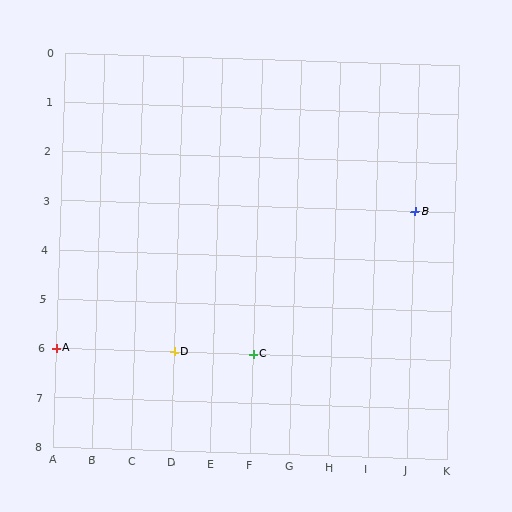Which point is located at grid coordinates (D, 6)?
Point D is at (D, 6).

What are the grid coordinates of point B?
Point B is at grid coordinates (J, 3).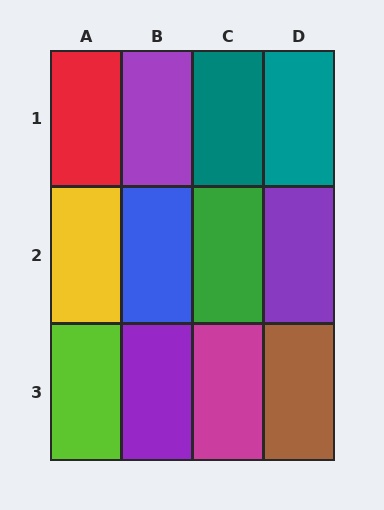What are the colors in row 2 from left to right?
Yellow, blue, green, purple.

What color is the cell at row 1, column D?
Teal.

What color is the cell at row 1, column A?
Red.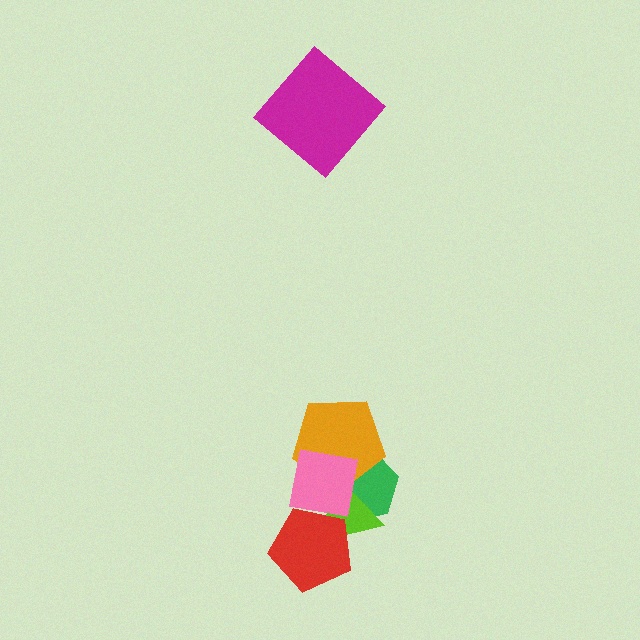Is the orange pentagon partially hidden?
Yes, it is partially covered by another shape.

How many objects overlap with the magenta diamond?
0 objects overlap with the magenta diamond.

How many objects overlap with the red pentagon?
2 objects overlap with the red pentagon.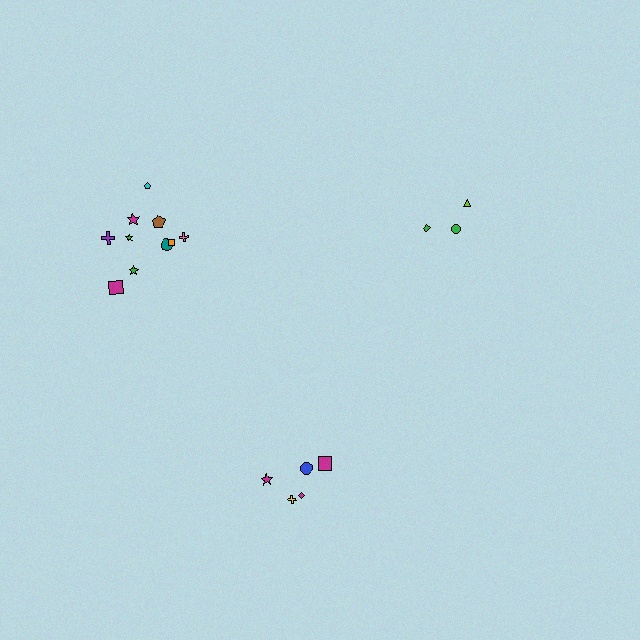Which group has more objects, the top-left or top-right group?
The top-left group.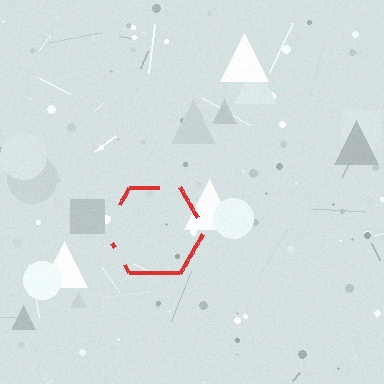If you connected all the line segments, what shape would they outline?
They would outline a hexagon.